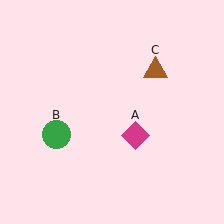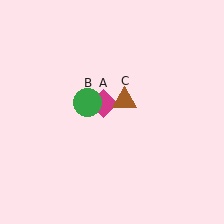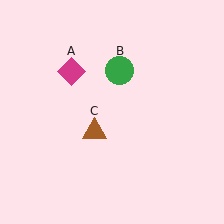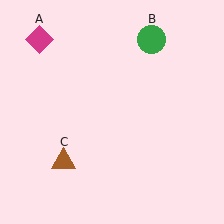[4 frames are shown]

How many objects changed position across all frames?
3 objects changed position: magenta diamond (object A), green circle (object B), brown triangle (object C).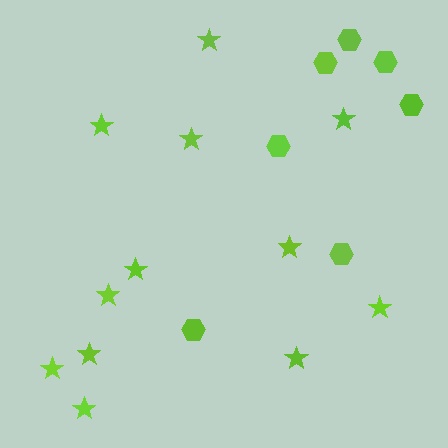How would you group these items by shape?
There are 2 groups: one group of stars (12) and one group of hexagons (7).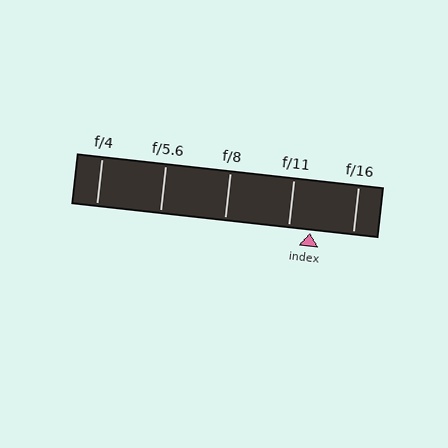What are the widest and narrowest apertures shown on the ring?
The widest aperture shown is f/4 and the narrowest is f/16.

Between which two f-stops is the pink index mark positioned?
The index mark is between f/11 and f/16.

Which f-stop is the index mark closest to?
The index mark is closest to f/11.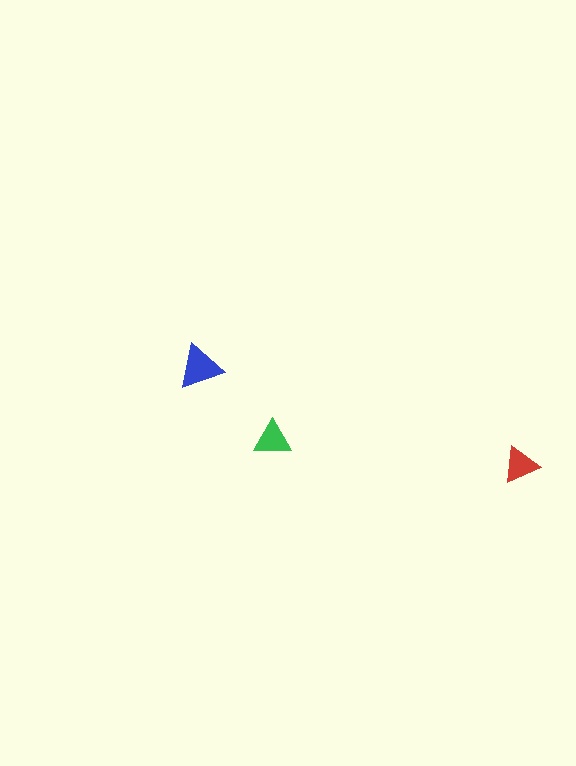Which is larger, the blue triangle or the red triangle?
The blue one.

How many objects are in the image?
There are 3 objects in the image.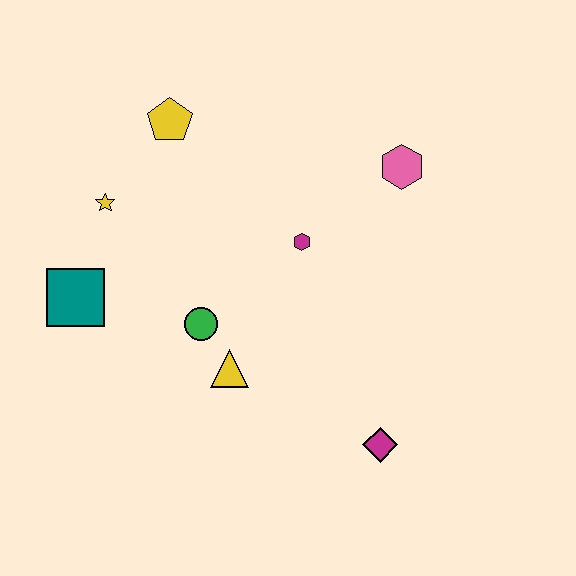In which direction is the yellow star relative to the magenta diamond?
The yellow star is to the left of the magenta diamond.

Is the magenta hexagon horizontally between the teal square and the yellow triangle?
No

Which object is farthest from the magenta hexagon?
The teal square is farthest from the magenta hexagon.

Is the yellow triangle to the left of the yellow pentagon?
No